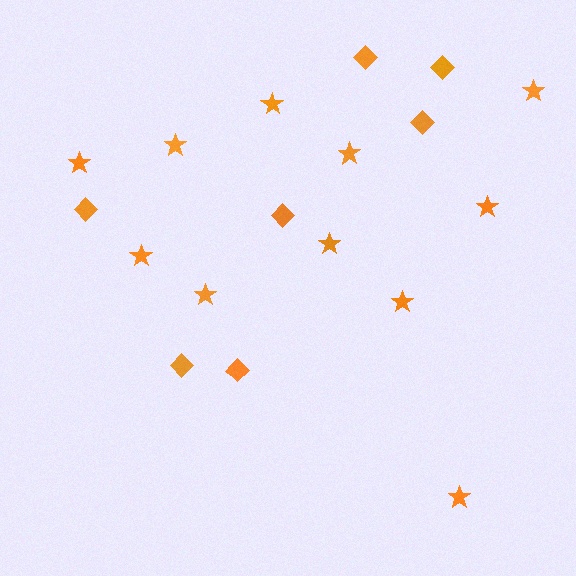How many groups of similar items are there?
There are 2 groups: one group of stars (11) and one group of diamonds (7).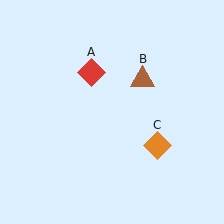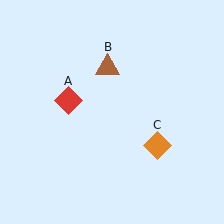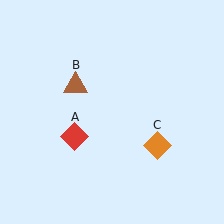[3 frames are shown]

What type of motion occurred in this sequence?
The red diamond (object A), brown triangle (object B) rotated counterclockwise around the center of the scene.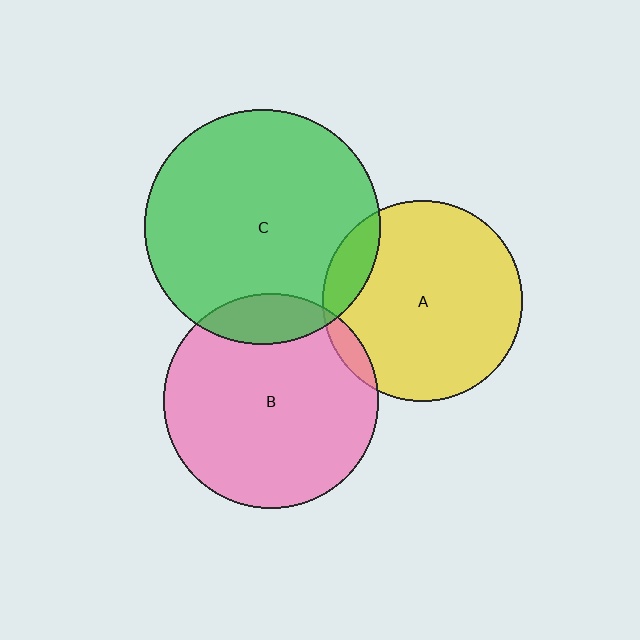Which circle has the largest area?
Circle C (green).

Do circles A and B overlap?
Yes.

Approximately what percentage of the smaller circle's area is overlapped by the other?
Approximately 5%.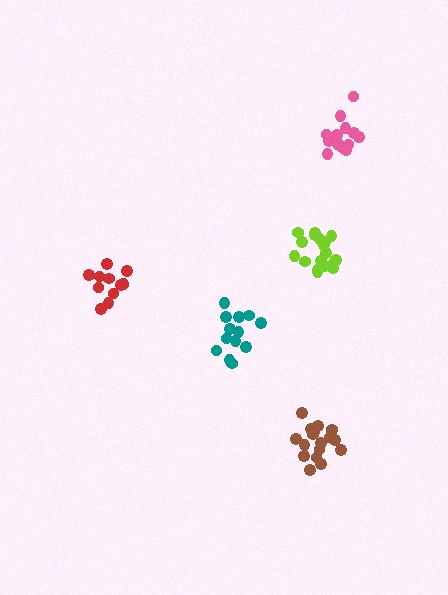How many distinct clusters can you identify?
There are 5 distinct clusters.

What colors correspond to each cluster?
The clusters are colored: teal, red, brown, lime, pink.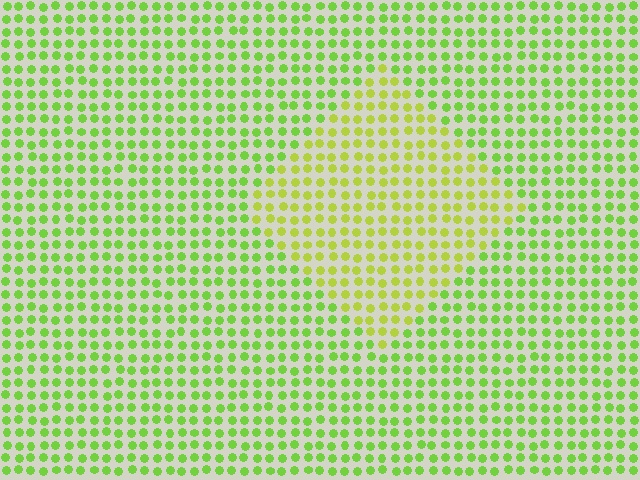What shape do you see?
I see a diamond.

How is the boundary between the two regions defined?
The boundary is defined purely by a slight shift in hue (about 27 degrees). Spacing, size, and orientation are identical on both sides.